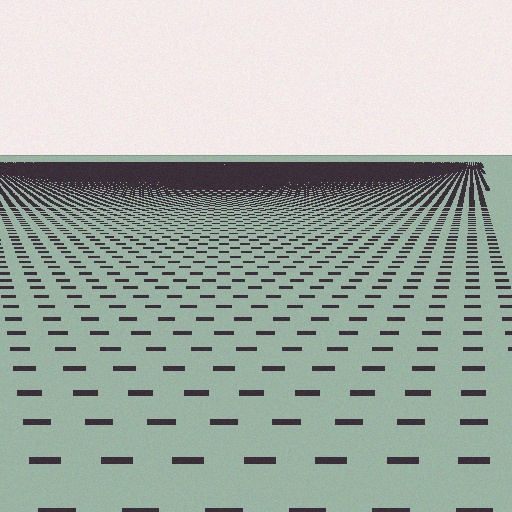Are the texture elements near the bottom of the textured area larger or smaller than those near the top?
Larger. Near the bottom, elements are closer to the viewer and appear at a bigger on-screen size.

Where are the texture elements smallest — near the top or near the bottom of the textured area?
Near the top.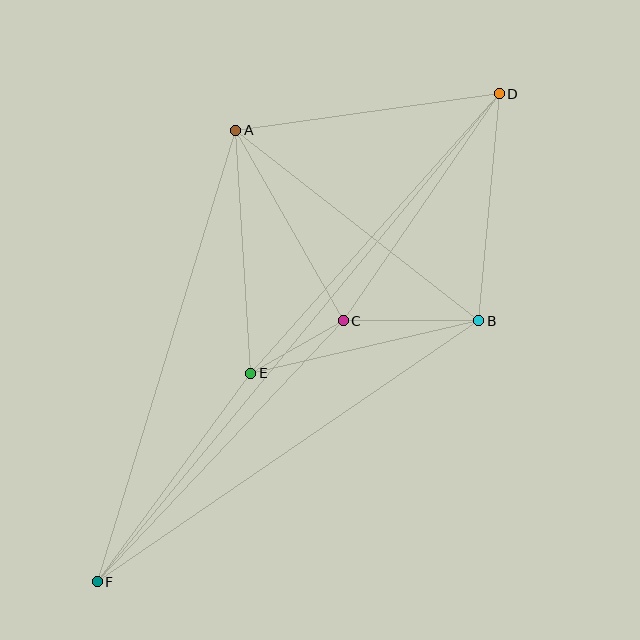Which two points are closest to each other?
Points C and E are closest to each other.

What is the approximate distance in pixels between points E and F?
The distance between E and F is approximately 259 pixels.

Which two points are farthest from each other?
Points D and F are farthest from each other.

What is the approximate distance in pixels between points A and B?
The distance between A and B is approximately 309 pixels.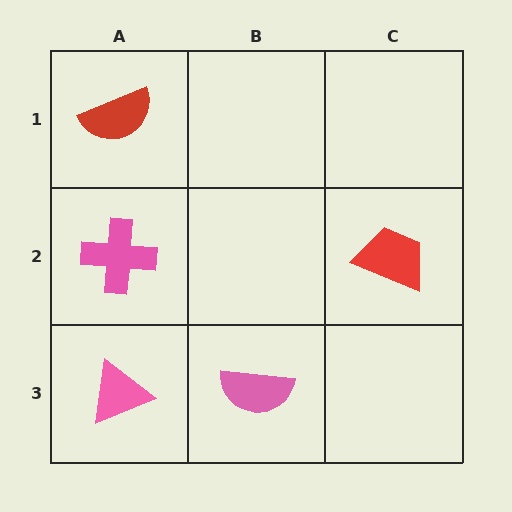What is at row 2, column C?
A red trapezoid.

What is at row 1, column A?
A red semicircle.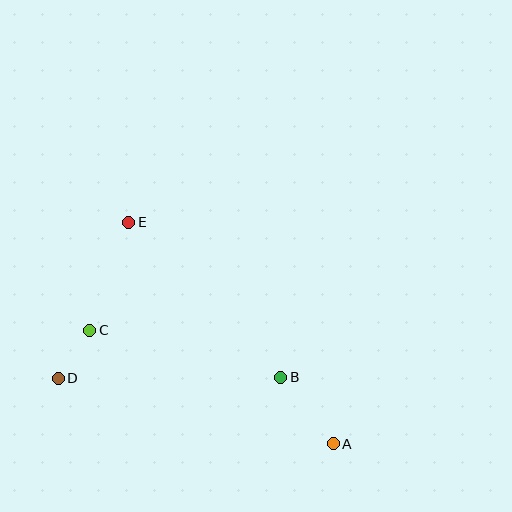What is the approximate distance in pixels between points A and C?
The distance between A and C is approximately 268 pixels.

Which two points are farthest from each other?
Points A and E are farthest from each other.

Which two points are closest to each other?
Points C and D are closest to each other.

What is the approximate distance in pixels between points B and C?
The distance between B and C is approximately 196 pixels.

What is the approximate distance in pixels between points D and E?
The distance between D and E is approximately 171 pixels.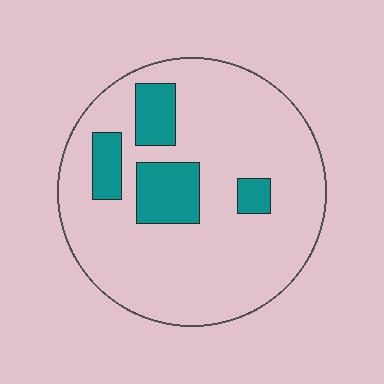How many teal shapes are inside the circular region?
4.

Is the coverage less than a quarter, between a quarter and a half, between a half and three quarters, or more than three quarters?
Less than a quarter.